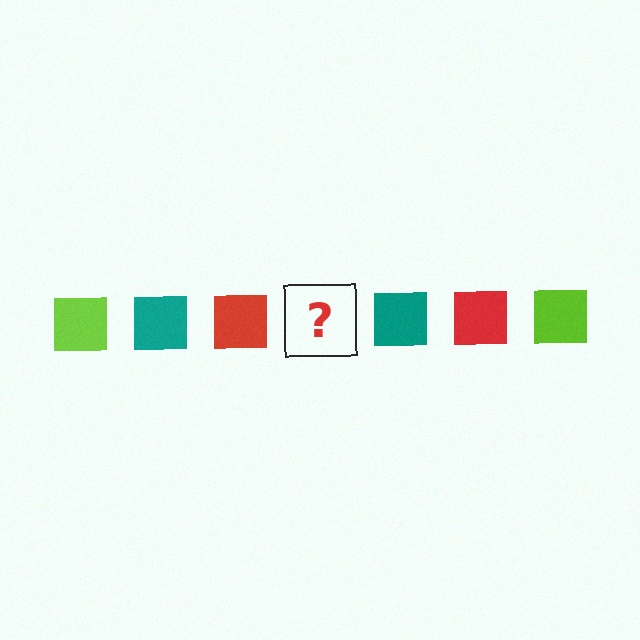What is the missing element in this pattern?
The missing element is a lime square.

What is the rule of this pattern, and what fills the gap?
The rule is that the pattern cycles through lime, teal, red squares. The gap should be filled with a lime square.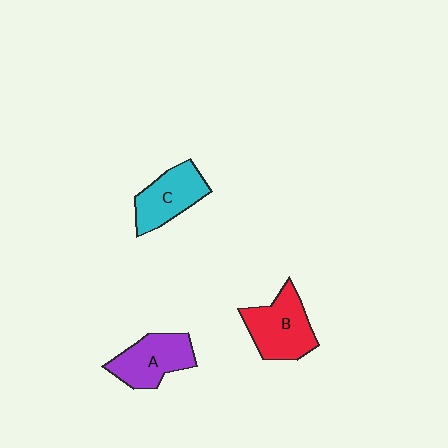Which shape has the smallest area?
Shape C (cyan).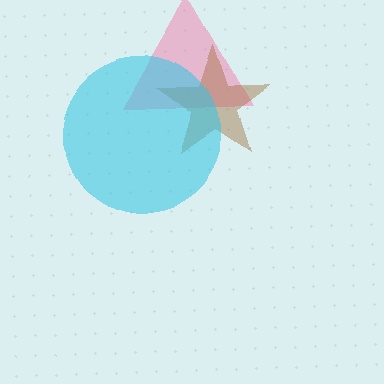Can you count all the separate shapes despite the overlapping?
Yes, there are 3 separate shapes.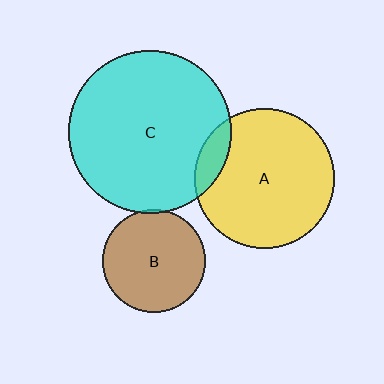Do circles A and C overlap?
Yes.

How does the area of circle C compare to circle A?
Approximately 1.4 times.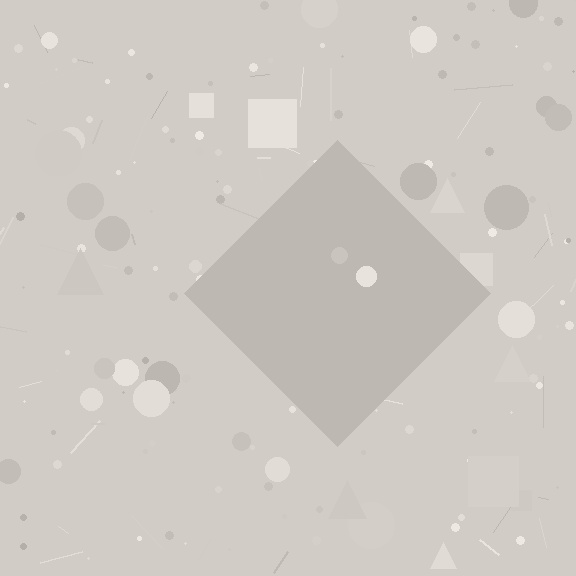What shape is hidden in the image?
A diamond is hidden in the image.